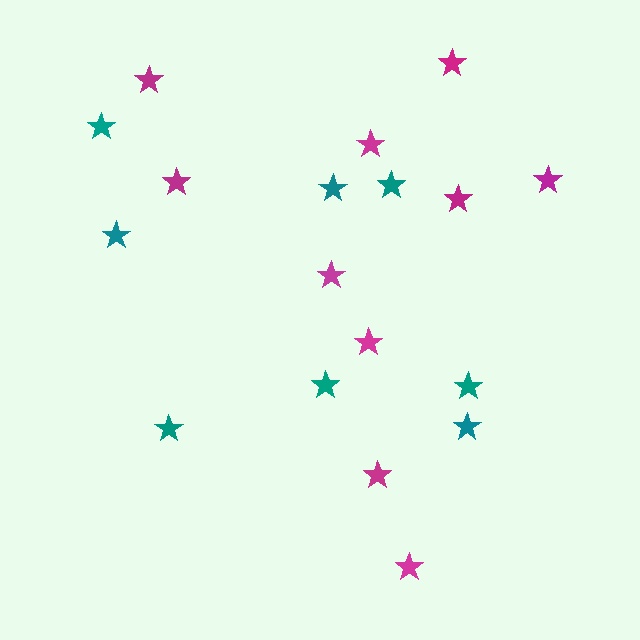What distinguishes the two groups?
There are 2 groups: one group of teal stars (8) and one group of magenta stars (10).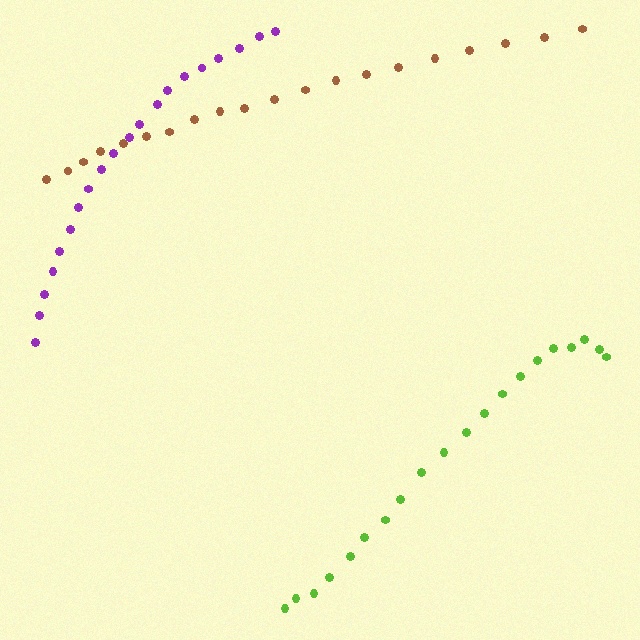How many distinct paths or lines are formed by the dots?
There are 3 distinct paths.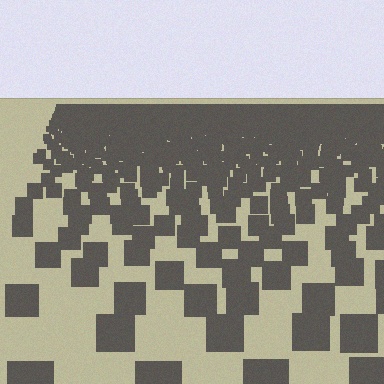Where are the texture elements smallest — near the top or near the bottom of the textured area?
Near the top.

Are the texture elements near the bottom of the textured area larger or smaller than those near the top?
Larger. Near the bottom, elements are closer to the viewer and appear at a bigger on-screen size.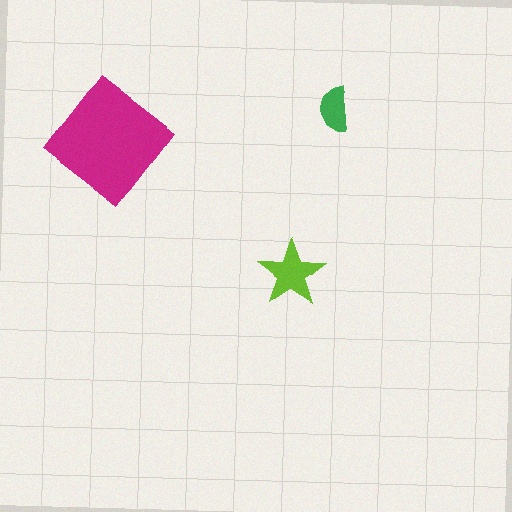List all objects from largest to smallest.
The magenta diamond, the lime star, the green semicircle.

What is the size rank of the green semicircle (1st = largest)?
3rd.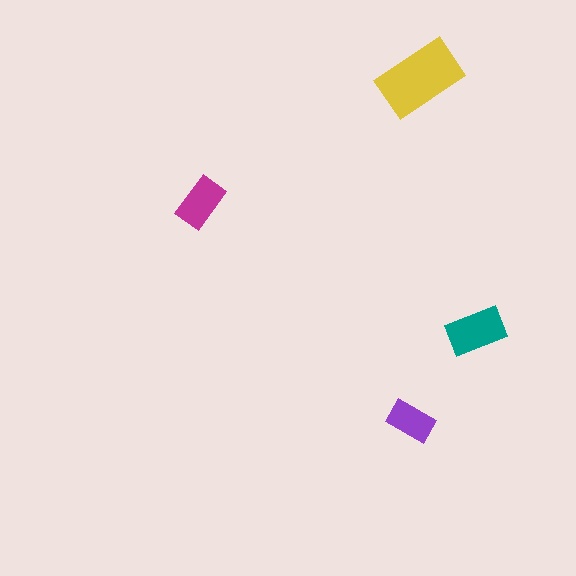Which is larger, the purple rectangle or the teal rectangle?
The teal one.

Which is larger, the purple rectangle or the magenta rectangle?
The magenta one.